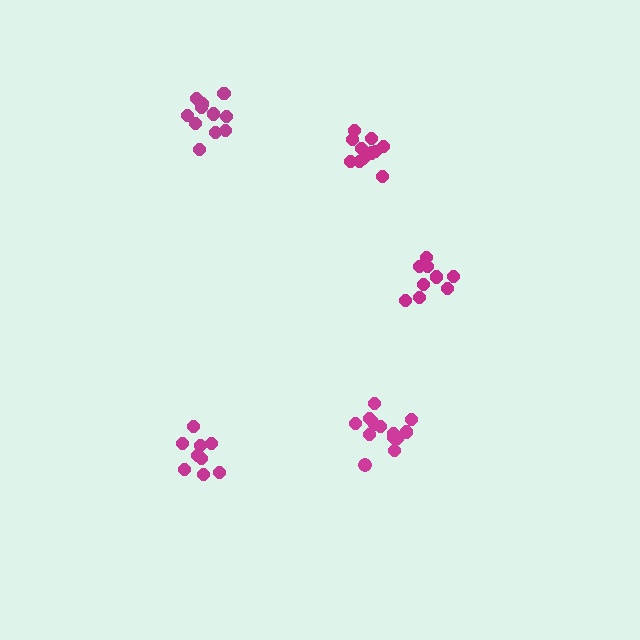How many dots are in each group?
Group 1: 11 dots, Group 2: 9 dots, Group 3: 15 dots, Group 4: 9 dots, Group 5: 11 dots (55 total).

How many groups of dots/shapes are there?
There are 5 groups.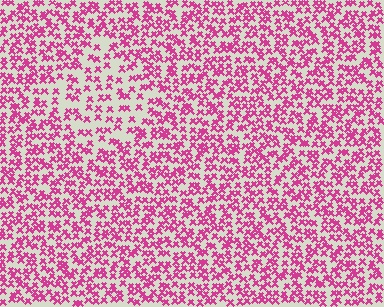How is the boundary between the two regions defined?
The boundary is defined by a change in element density (approximately 1.8x ratio). All elements are the same color, size, and shape.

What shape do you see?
I see a diamond.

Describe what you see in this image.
The image contains small magenta elements arranged at two different densities. A diamond-shaped region is visible where the elements are less densely packed than the surrounding area.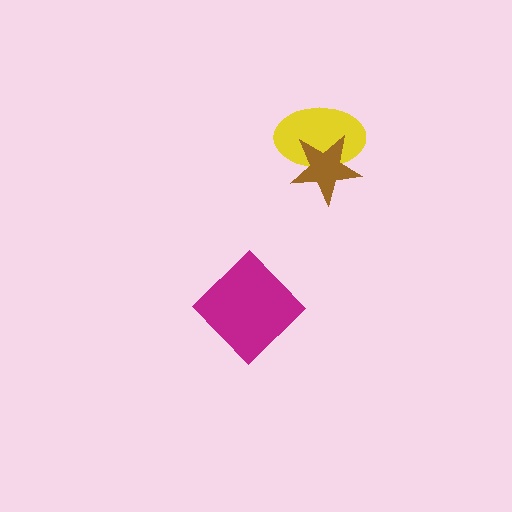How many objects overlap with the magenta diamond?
0 objects overlap with the magenta diamond.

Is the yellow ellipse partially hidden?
Yes, it is partially covered by another shape.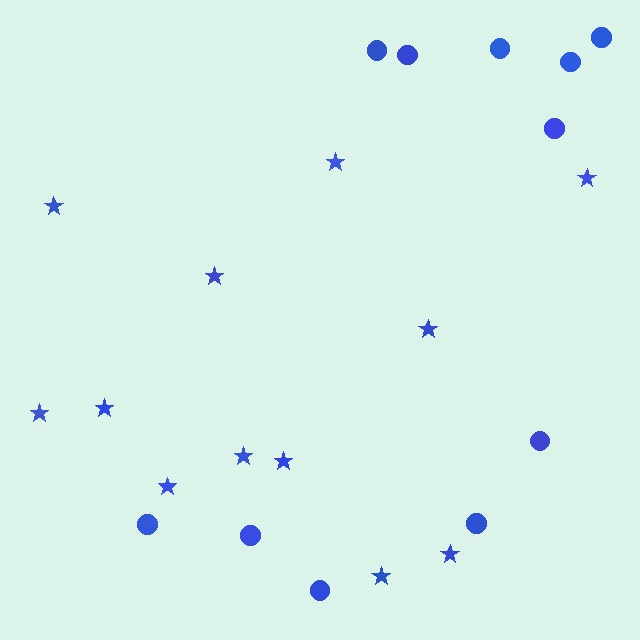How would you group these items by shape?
There are 2 groups: one group of stars (12) and one group of circles (11).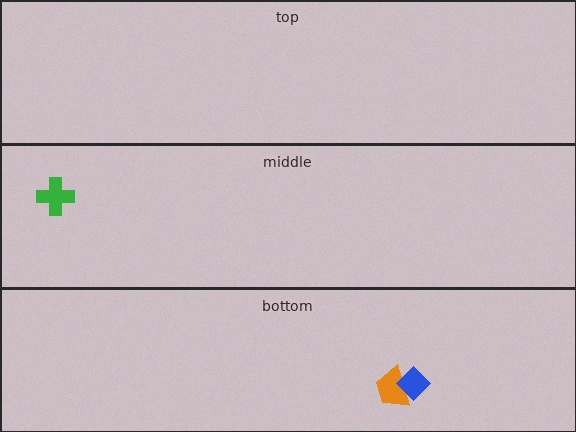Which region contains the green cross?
The middle region.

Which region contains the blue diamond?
The bottom region.